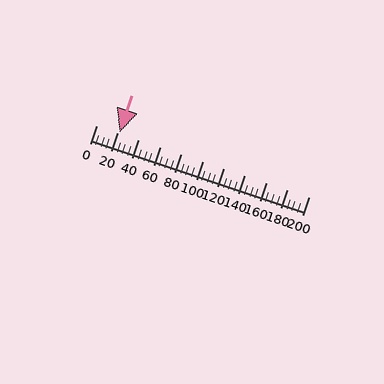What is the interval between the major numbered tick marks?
The major tick marks are spaced 20 units apart.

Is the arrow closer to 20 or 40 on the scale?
The arrow is closer to 20.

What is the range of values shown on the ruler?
The ruler shows values from 0 to 200.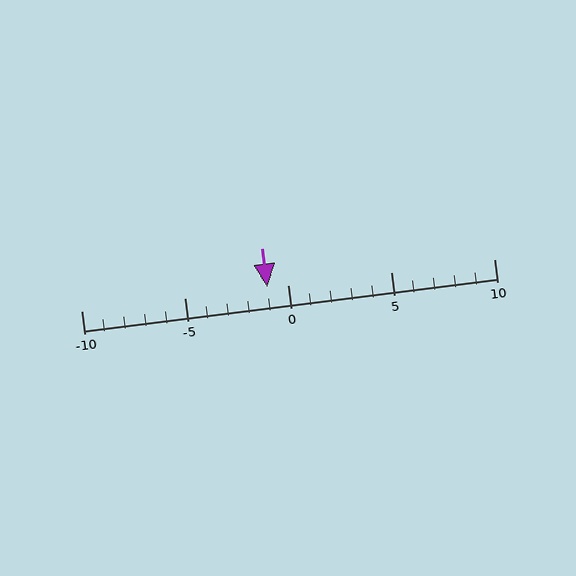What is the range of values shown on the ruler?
The ruler shows values from -10 to 10.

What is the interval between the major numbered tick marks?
The major tick marks are spaced 5 units apart.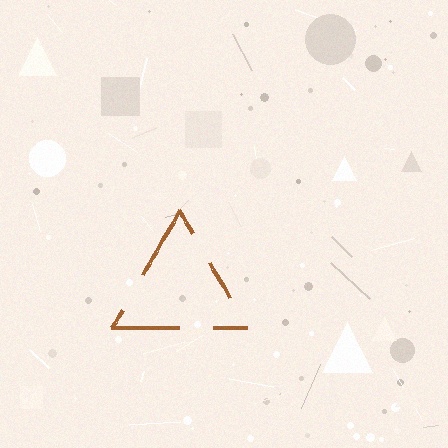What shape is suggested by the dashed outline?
The dashed outline suggests a triangle.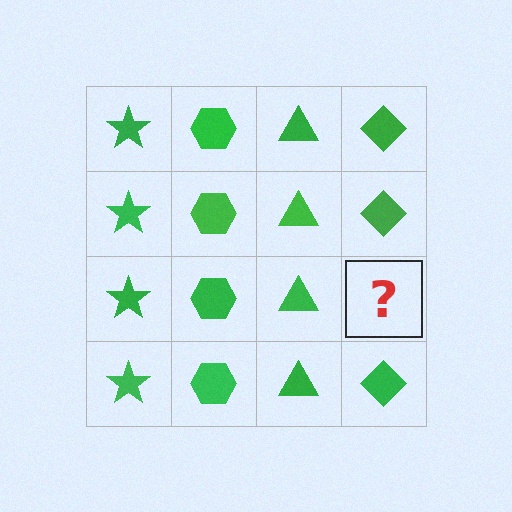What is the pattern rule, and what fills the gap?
The rule is that each column has a consistent shape. The gap should be filled with a green diamond.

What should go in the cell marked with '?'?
The missing cell should contain a green diamond.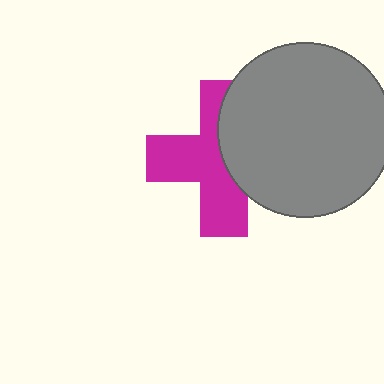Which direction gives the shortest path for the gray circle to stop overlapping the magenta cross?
Moving right gives the shortest separation.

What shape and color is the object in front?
The object in front is a gray circle.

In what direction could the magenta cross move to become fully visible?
The magenta cross could move left. That would shift it out from behind the gray circle entirely.